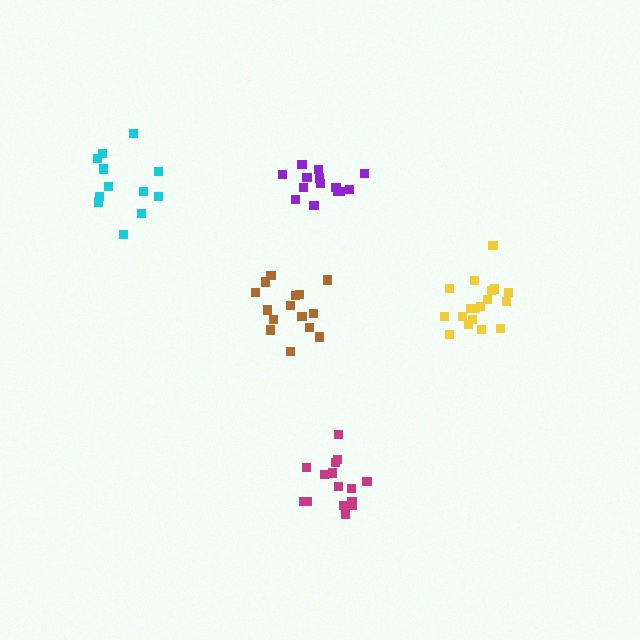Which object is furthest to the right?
The yellow cluster is rightmost.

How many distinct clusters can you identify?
There are 5 distinct clusters.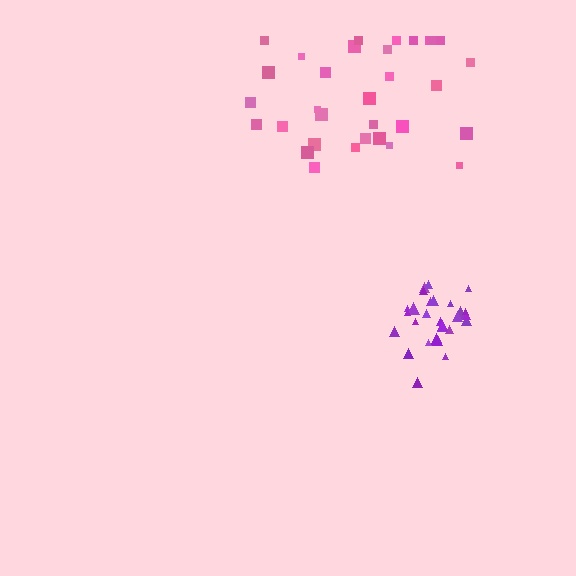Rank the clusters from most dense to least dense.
purple, pink.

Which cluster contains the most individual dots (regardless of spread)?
Pink (33).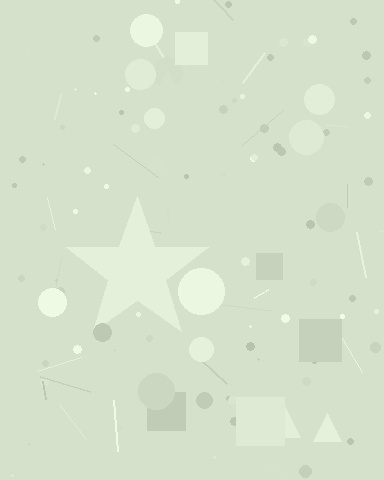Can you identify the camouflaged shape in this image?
The camouflaged shape is a star.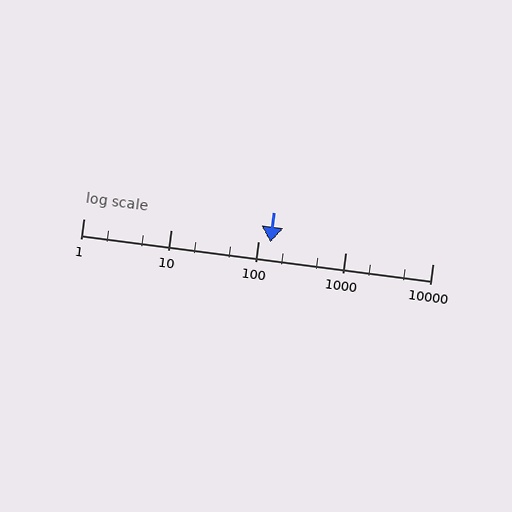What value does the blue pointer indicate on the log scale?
The pointer indicates approximately 140.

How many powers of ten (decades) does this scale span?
The scale spans 4 decades, from 1 to 10000.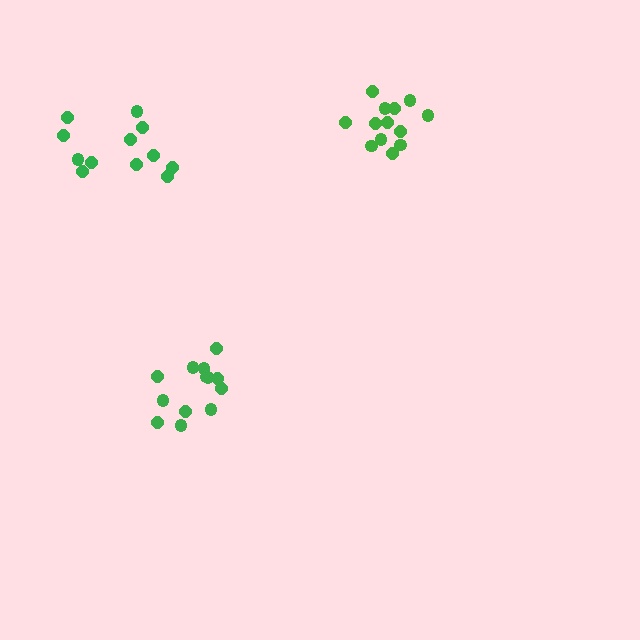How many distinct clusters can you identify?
There are 3 distinct clusters.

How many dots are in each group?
Group 1: 13 dots, Group 2: 12 dots, Group 3: 13 dots (38 total).